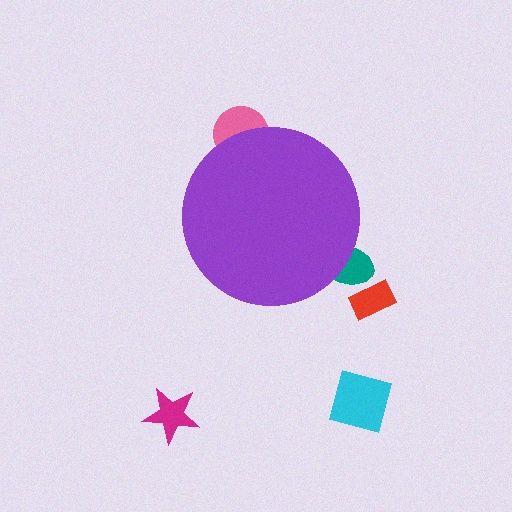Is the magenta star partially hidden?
No, the magenta star is fully visible.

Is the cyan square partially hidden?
No, the cyan square is fully visible.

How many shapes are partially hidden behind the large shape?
2 shapes are partially hidden.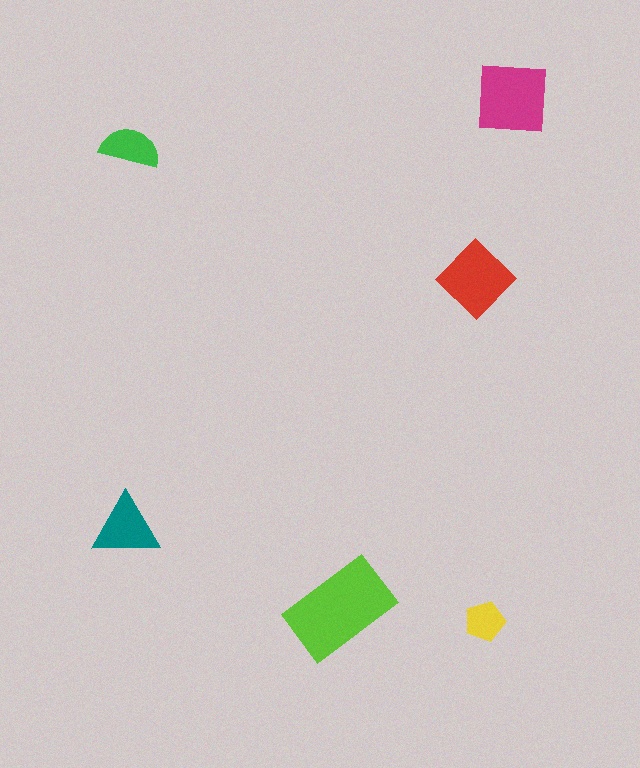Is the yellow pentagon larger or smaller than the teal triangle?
Smaller.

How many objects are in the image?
There are 6 objects in the image.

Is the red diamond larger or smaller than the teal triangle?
Larger.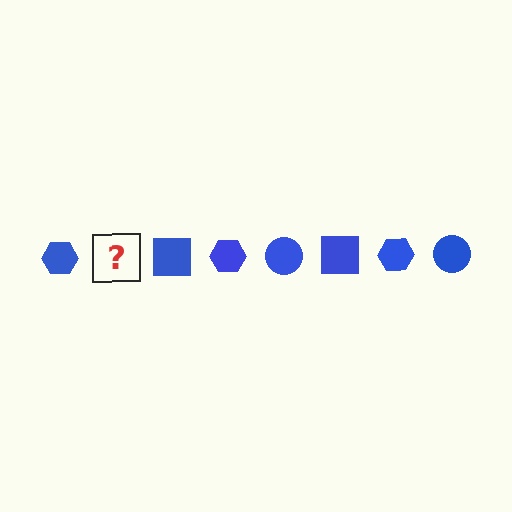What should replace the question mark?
The question mark should be replaced with a blue circle.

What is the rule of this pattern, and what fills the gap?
The rule is that the pattern cycles through hexagon, circle, square shapes in blue. The gap should be filled with a blue circle.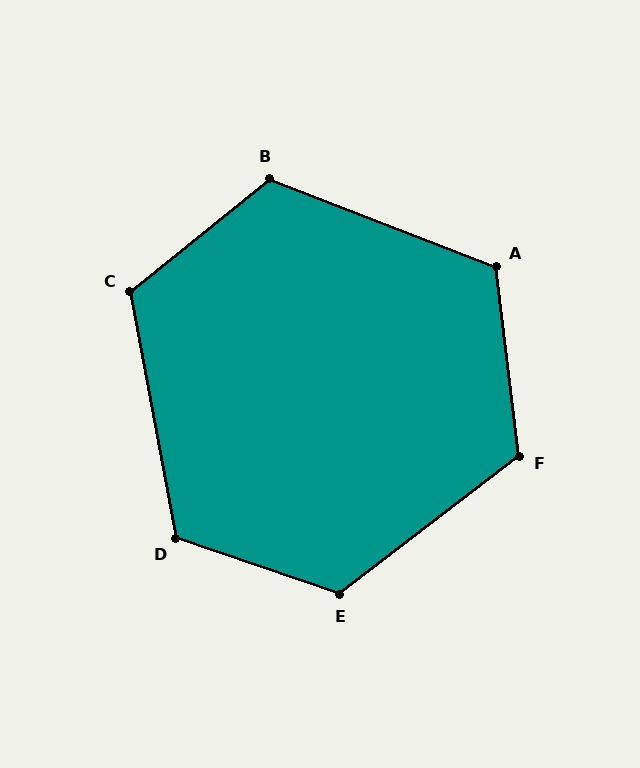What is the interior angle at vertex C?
Approximately 118 degrees (obtuse).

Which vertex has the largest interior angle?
E, at approximately 123 degrees.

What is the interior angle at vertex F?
Approximately 121 degrees (obtuse).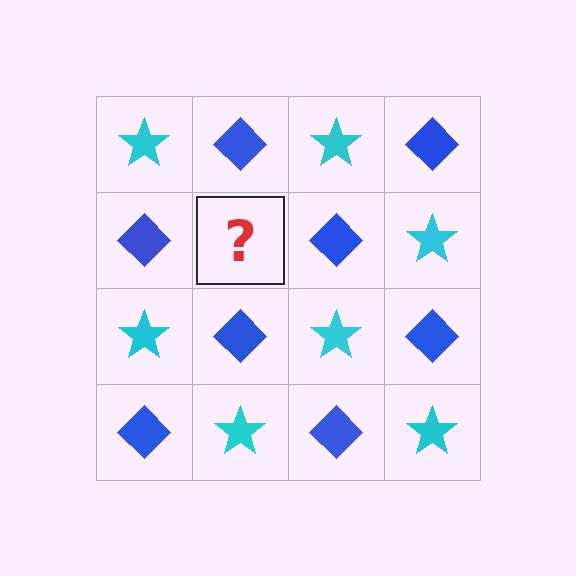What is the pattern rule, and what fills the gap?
The rule is that it alternates cyan star and blue diamond in a checkerboard pattern. The gap should be filled with a cyan star.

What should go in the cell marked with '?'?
The missing cell should contain a cyan star.